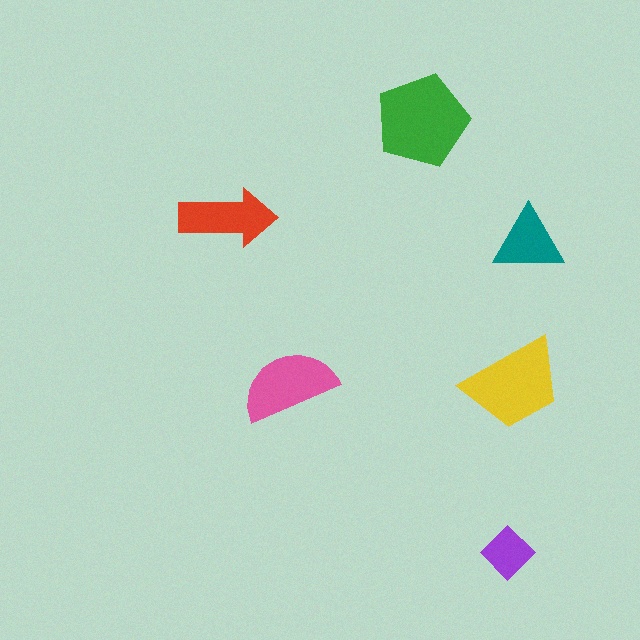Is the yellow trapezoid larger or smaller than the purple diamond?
Larger.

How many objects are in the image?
There are 6 objects in the image.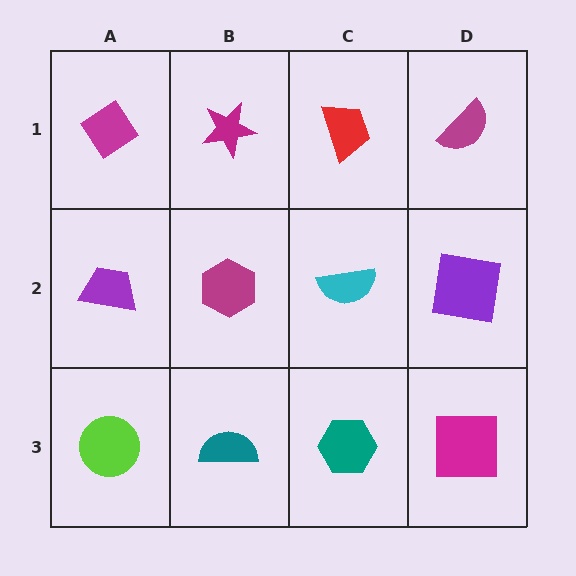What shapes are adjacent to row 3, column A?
A purple trapezoid (row 2, column A), a teal semicircle (row 3, column B).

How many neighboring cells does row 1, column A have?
2.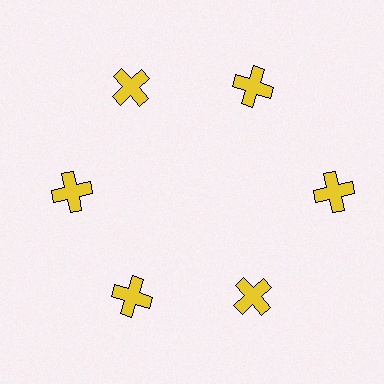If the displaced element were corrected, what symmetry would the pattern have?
It would have 6-fold rotational symmetry — the pattern would map onto itself every 60 degrees.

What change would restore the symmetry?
The symmetry would be restored by moving it inward, back onto the ring so that all 6 crosses sit at equal angles and equal distance from the center.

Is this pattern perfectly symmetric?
No. The 6 yellow crosses are arranged in a ring, but one element near the 3 o'clock position is pushed outward from the center, breaking the 6-fold rotational symmetry.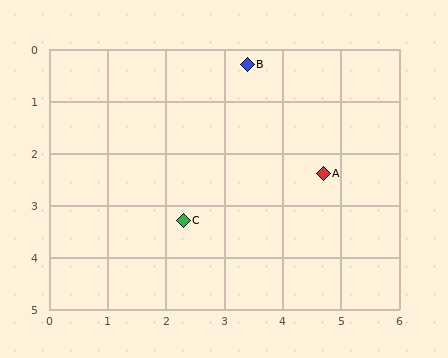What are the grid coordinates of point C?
Point C is at approximately (2.3, 3.3).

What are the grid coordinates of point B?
Point B is at approximately (3.4, 0.3).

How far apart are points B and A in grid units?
Points B and A are about 2.5 grid units apart.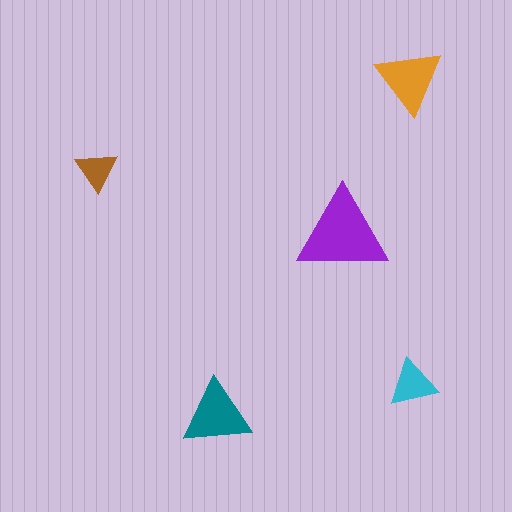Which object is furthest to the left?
The brown triangle is leftmost.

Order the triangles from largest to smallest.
the purple one, the teal one, the orange one, the cyan one, the brown one.